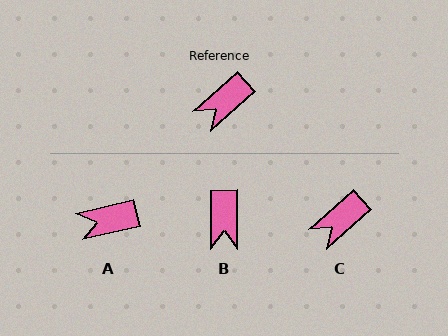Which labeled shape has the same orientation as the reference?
C.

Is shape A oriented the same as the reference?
No, it is off by about 29 degrees.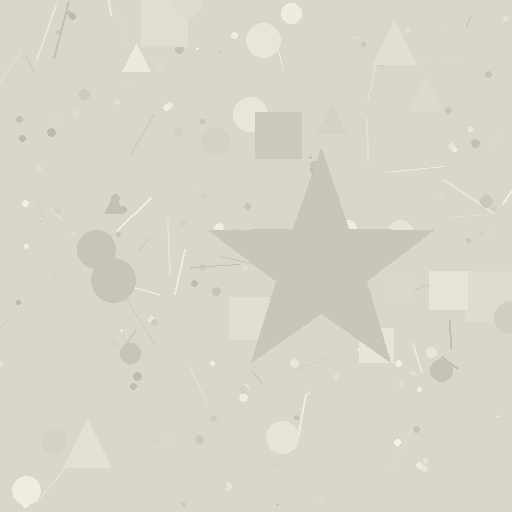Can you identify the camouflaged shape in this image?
The camouflaged shape is a star.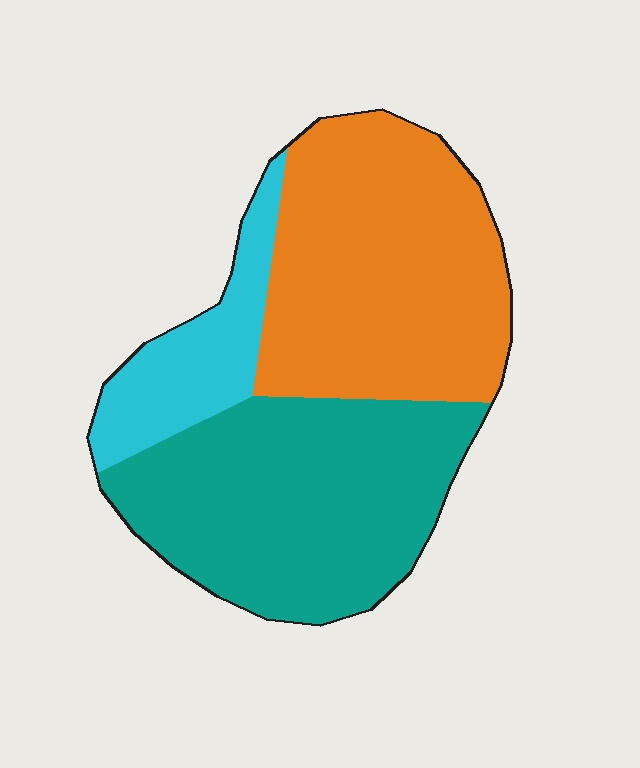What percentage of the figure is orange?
Orange covers 43% of the figure.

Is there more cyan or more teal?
Teal.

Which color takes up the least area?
Cyan, at roughly 15%.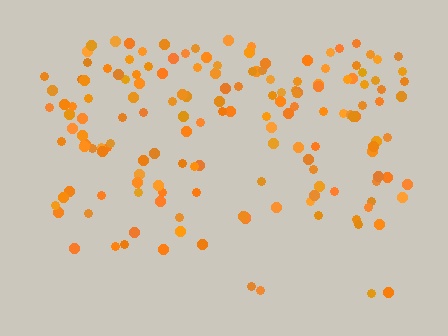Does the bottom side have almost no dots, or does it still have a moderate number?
Still a moderate number, just noticeably fewer than the top.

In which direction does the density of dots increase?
From bottom to top, with the top side densest.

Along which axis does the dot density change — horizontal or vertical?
Vertical.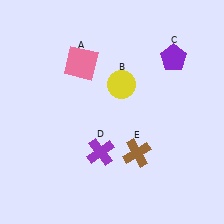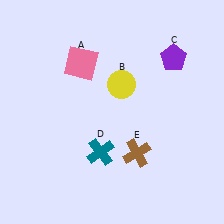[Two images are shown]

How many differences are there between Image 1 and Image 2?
There is 1 difference between the two images.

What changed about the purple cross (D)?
In Image 1, D is purple. In Image 2, it changed to teal.